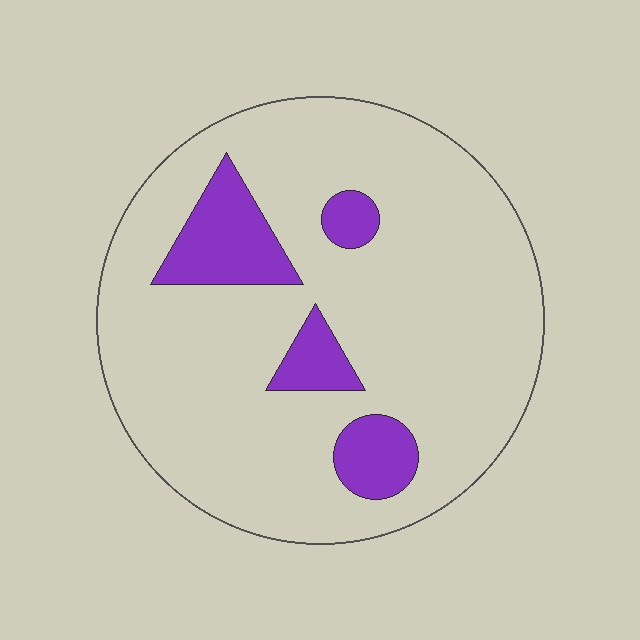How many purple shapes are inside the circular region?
4.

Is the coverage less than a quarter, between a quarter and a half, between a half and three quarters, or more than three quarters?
Less than a quarter.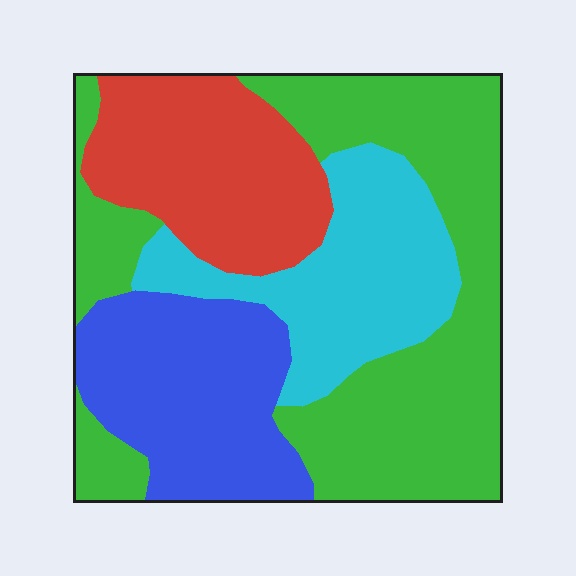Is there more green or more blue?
Green.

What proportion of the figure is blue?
Blue takes up between a sixth and a third of the figure.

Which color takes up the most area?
Green, at roughly 40%.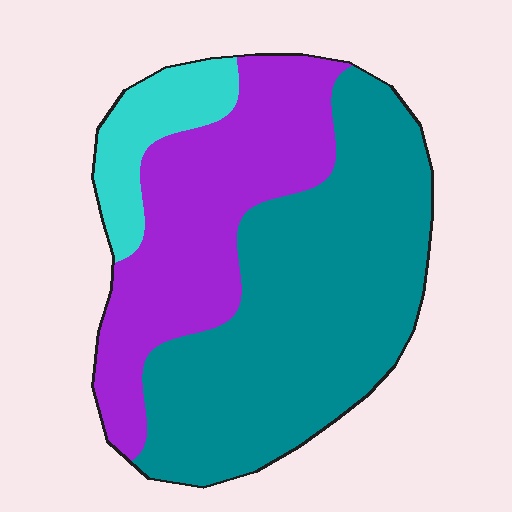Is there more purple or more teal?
Teal.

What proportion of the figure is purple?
Purple covers about 35% of the figure.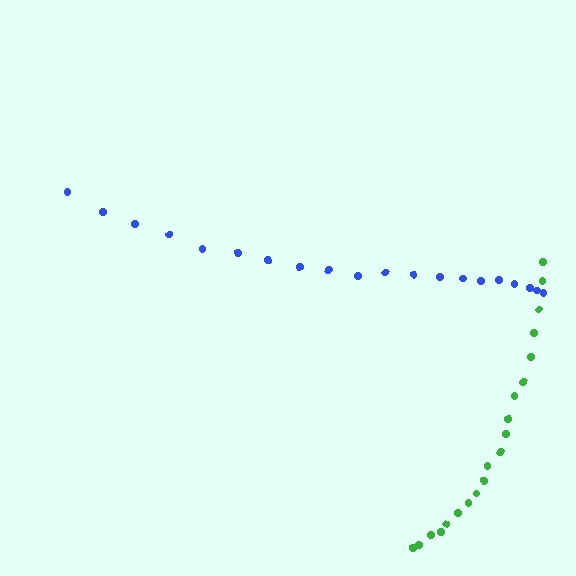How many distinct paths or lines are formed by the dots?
There are 2 distinct paths.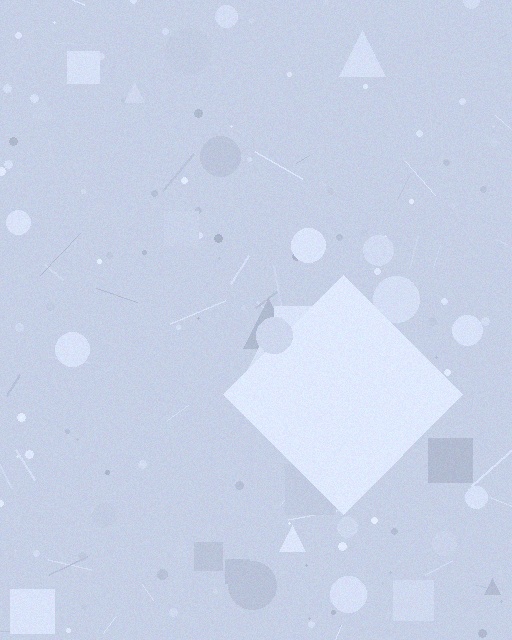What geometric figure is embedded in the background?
A diamond is embedded in the background.